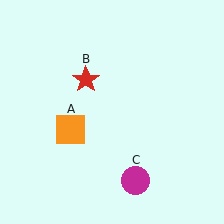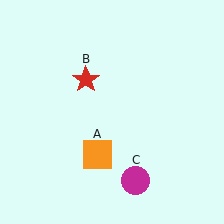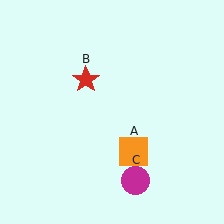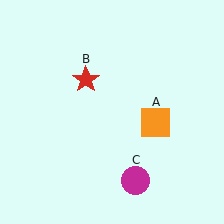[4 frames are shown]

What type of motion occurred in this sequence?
The orange square (object A) rotated counterclockwise around the center of the scene.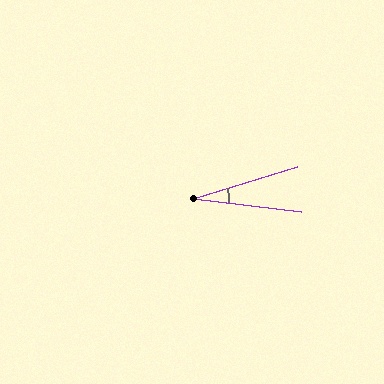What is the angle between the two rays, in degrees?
Approximately 24 degrees.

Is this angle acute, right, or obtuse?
It is acute.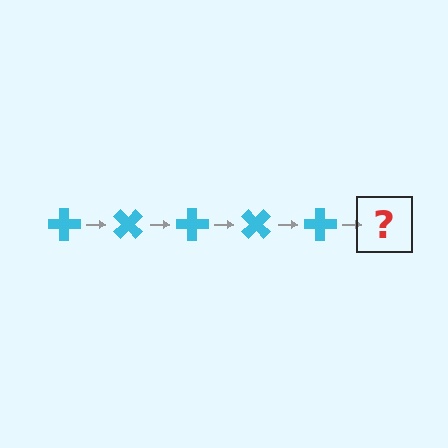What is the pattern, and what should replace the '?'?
The pattern is that the cross rotates 45 degrees each step. The '?' should be a cyan cross rotated 225 degrees.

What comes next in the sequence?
The next element should be a cyan cross rotated 225 degrees.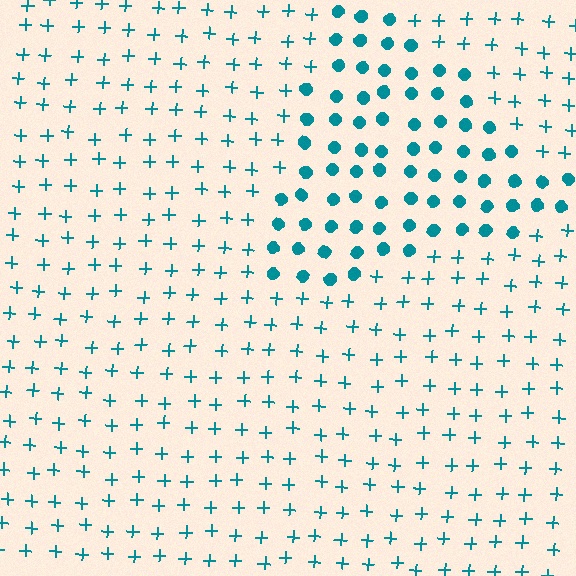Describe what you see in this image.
The image is filled with small teal elements arranged in a uniform grid. A triangle-shaped region contains circles, while the surrounding area contains plus signs. The boundary is defined purely by the change in element shape.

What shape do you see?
I see a triangle.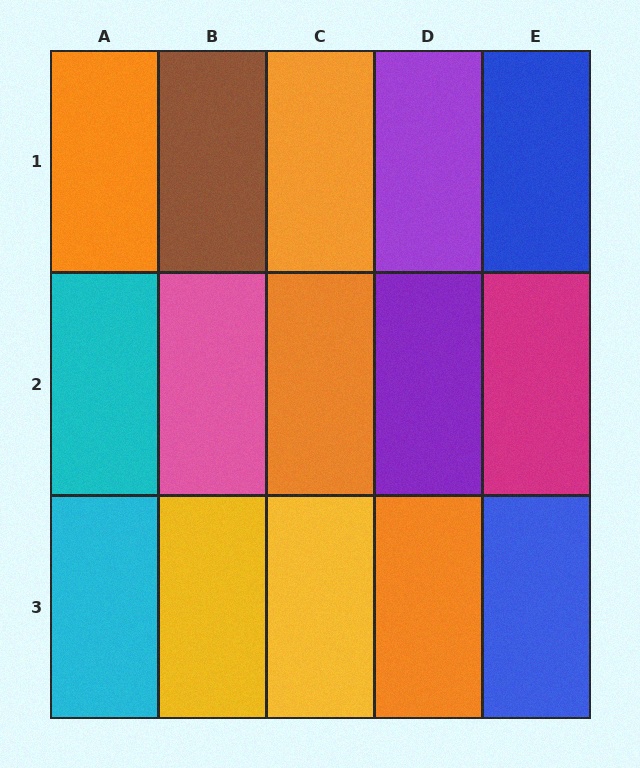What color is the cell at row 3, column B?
Yellow.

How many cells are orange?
4 cells are orange.